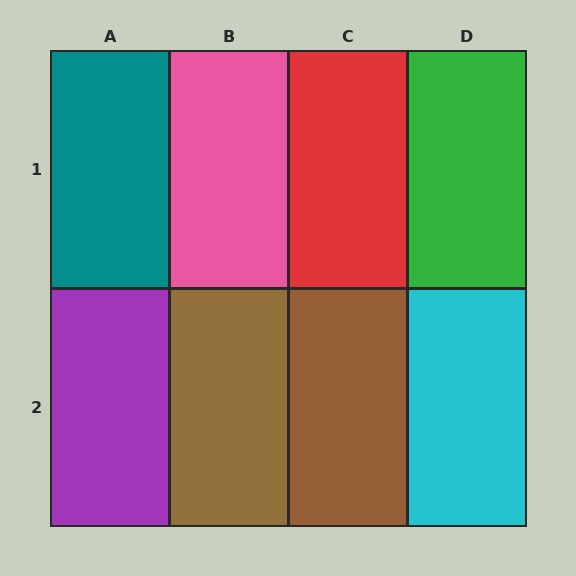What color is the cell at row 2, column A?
Purple.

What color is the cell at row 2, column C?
Brown.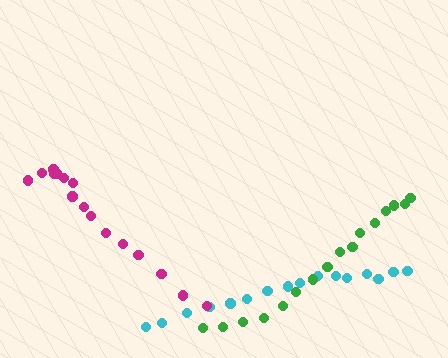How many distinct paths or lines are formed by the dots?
There are 3 distinct paths.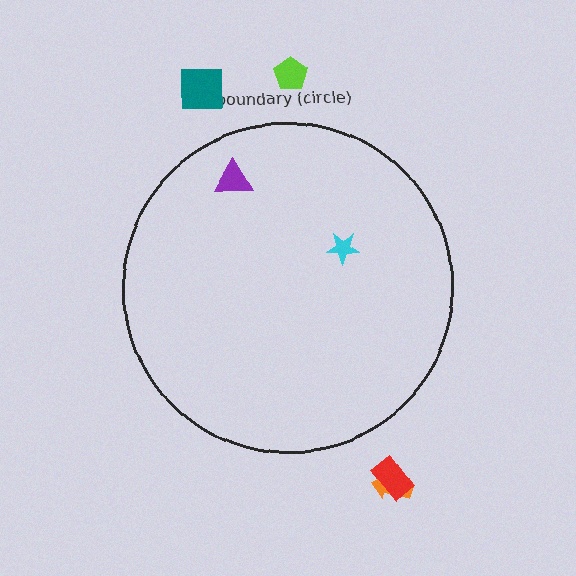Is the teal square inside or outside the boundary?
Outside.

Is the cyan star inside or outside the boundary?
Inside.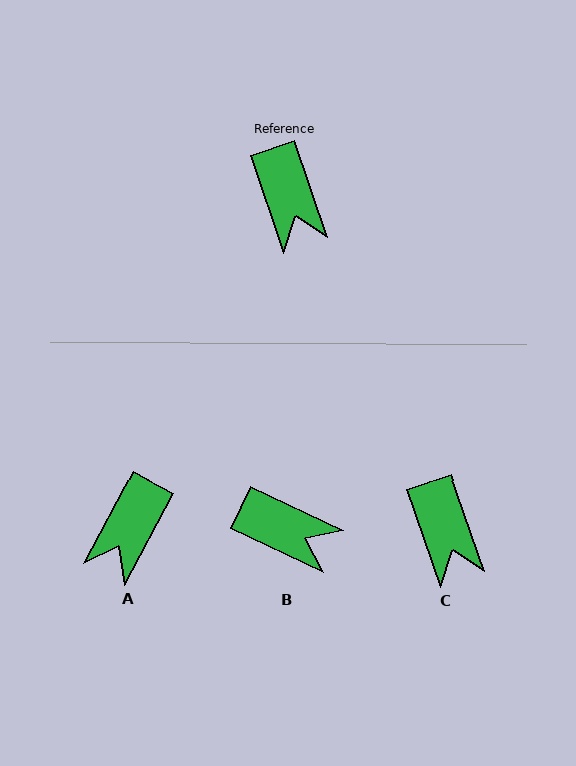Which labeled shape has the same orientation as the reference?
C.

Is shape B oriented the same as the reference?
No, it is off by about 46 degrees.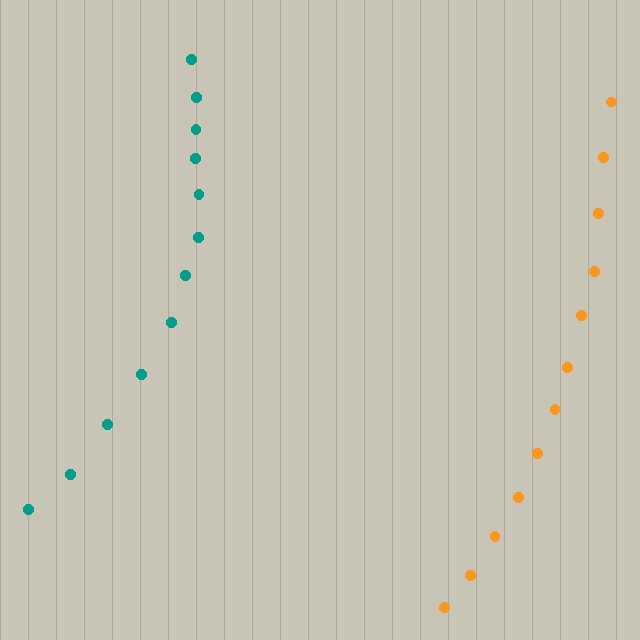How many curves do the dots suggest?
There are 2 distinct paths.